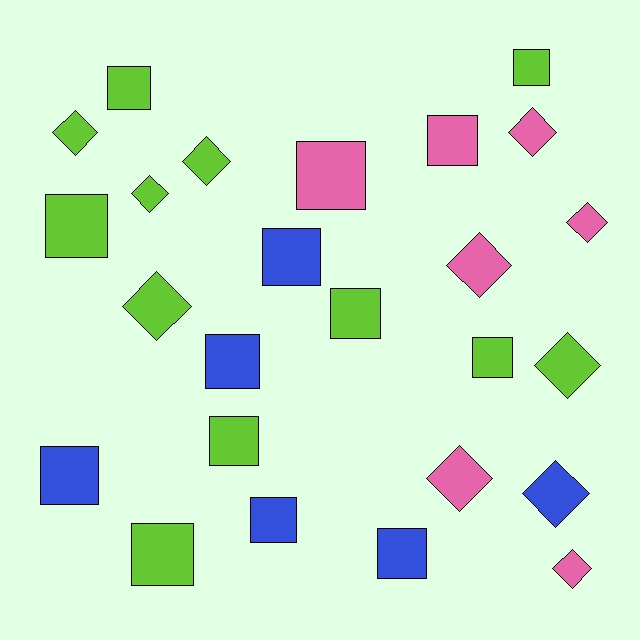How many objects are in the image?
There are 25 objects.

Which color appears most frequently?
Lime, with 12 objects.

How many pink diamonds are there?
There are 5 pink diamonds.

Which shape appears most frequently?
Square, with 14 objects.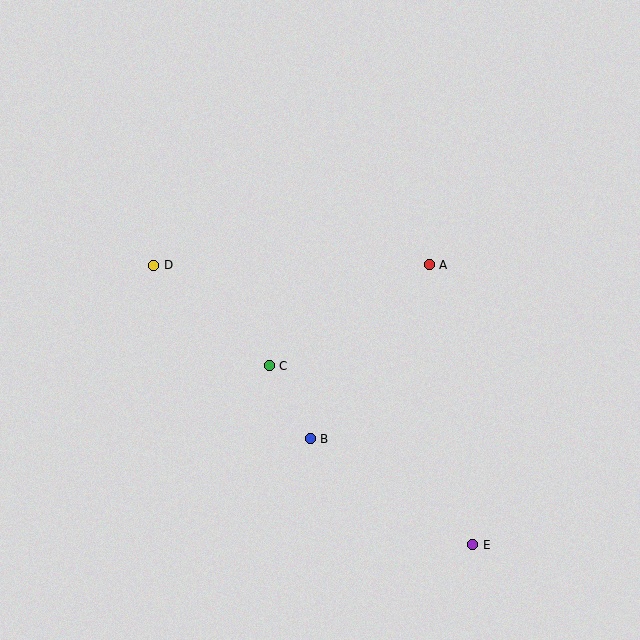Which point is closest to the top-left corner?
Point D is closest to the top-left corner.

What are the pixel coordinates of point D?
Point D is at (154, 265).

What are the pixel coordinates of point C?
Point C is at (269, 366).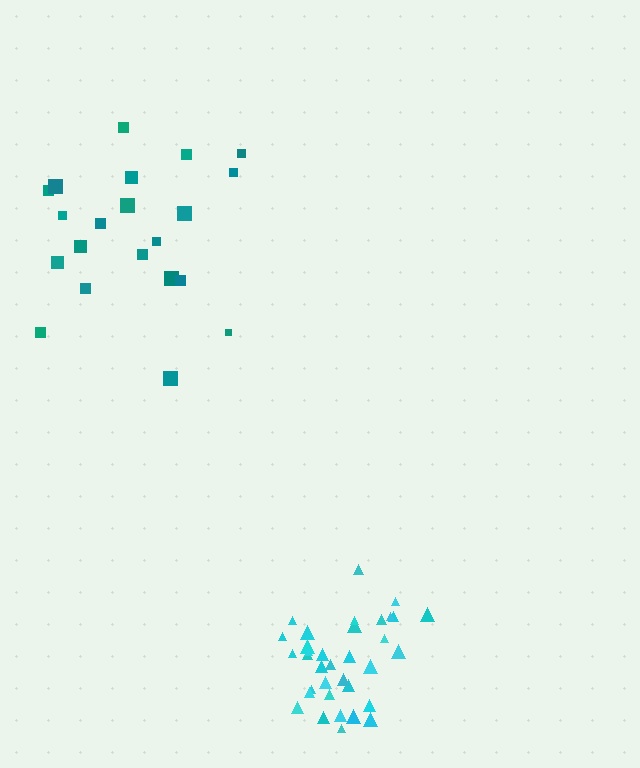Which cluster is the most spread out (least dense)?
Teal.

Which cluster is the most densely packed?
Cyan.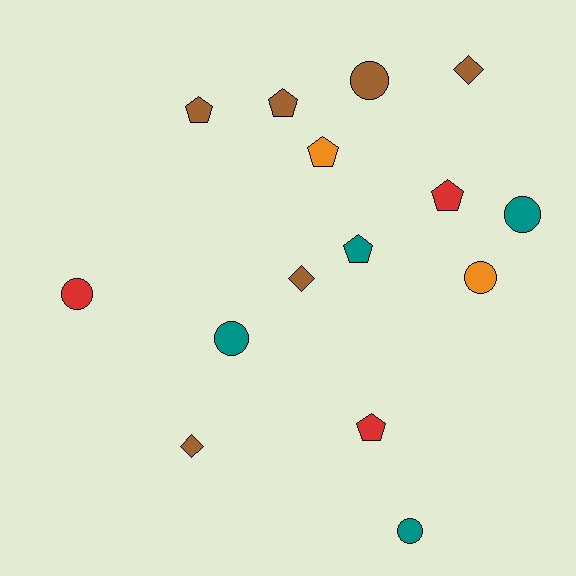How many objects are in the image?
There are 15 objects.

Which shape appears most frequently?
Pentagon, with 6 objects.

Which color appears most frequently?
Brown, with 6 objects.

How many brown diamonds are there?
There are 3 brown diamonds.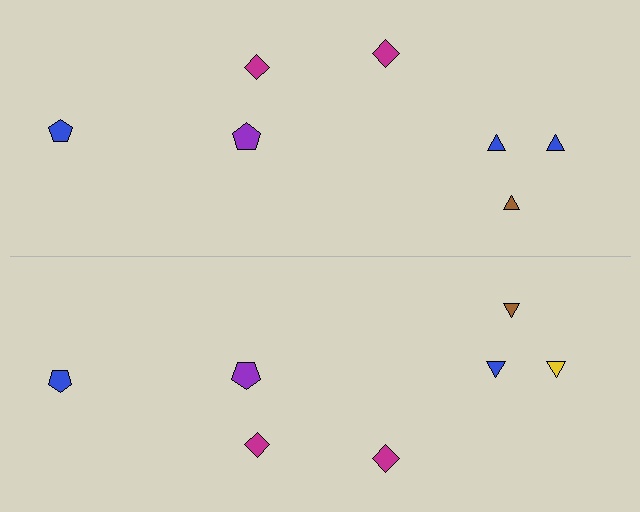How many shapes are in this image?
There are 14 shapes in this image.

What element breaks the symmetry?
The yellow triangle on the bottom side breaks the symmetry — its mirror counterpart is blue.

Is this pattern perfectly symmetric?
No, the pattern is not perfectly symmetric. The yellow triangle on the bottom side breaks the symmetry — its mirror counterpart is blue.